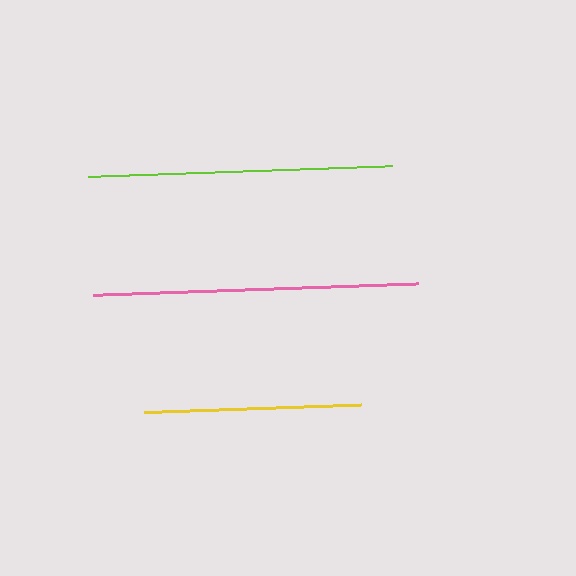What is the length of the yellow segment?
The yellow segment is approximately 217 pixels long.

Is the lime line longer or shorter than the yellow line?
The lime line is longer than the yellow line.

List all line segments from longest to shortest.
From longest to shortest: pink, lime, yellow.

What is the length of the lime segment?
The lime segment is approximately 304 pixels long.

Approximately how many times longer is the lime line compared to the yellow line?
The lime line is approximately 1.4 times the length of the yellow line.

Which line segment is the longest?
The pink line is the longest at approximately 325 pixels.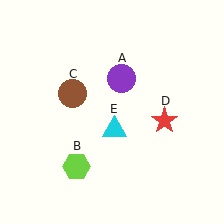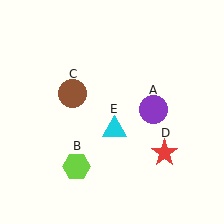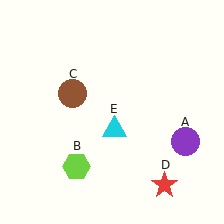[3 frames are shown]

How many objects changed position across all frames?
2 objects changed position: purple circle (object A), red star (object D).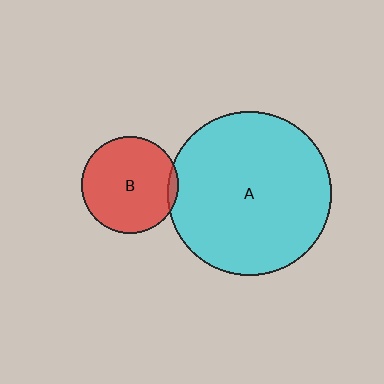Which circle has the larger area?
Circle A (cyan).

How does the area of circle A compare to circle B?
Approximately 2.9 times.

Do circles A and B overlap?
Yes.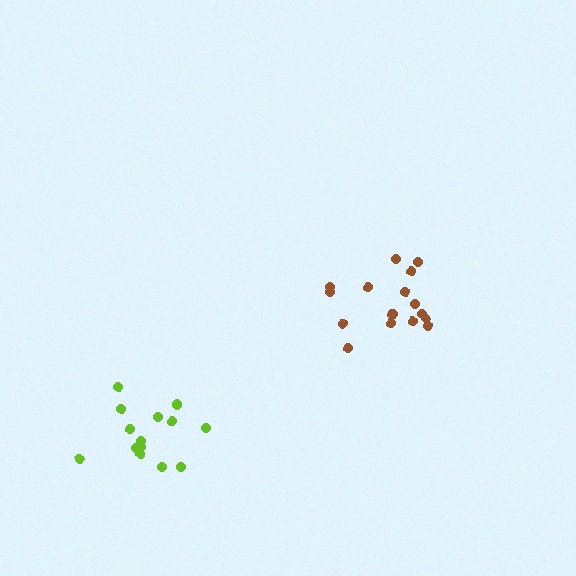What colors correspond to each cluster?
The clusters are colored: brown, lime.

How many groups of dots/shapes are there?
There are 2 groups.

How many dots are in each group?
Group 1: 16 dots, Group 2: 14 dots (30 total).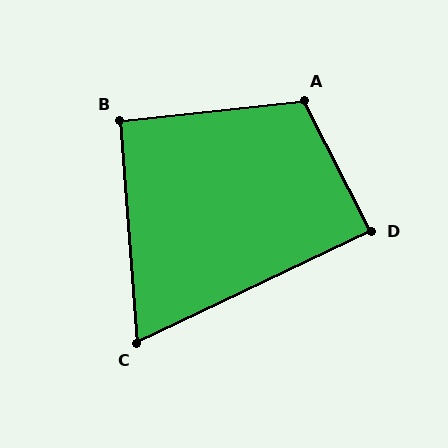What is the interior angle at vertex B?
Approximately 92 degrees (approximately right).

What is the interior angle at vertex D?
Approximately 88 degrees (approximately right).